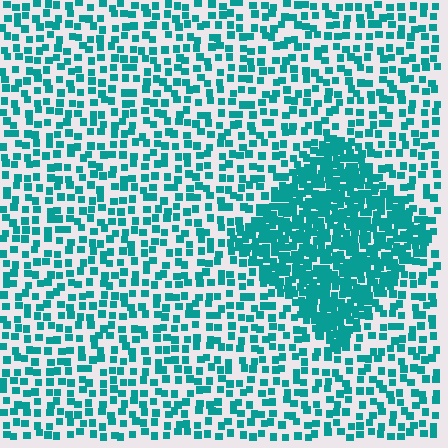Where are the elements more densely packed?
The elements are more densely packed inside the diamond boundary.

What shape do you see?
I see a diamond.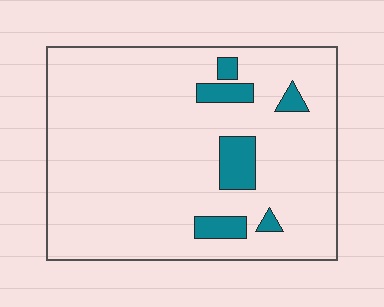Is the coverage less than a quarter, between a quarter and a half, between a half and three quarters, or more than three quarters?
Less than a quarter.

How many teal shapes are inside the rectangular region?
6.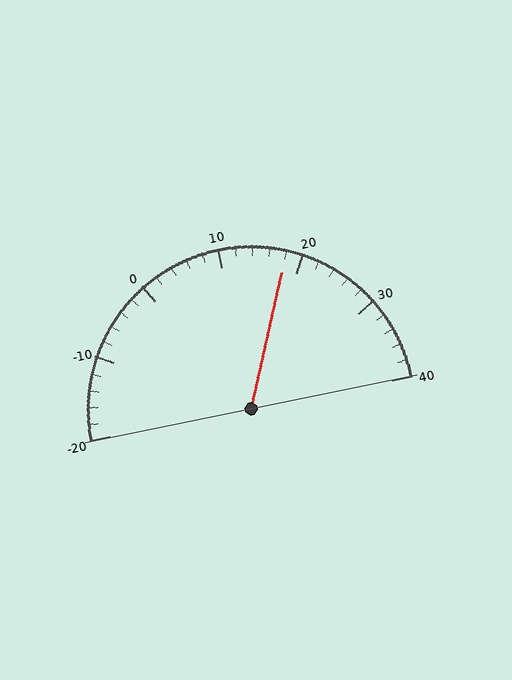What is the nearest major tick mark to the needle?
The nearest major tick mark is 20.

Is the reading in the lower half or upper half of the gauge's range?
The reading is in the upper half of the range (-20 to 40).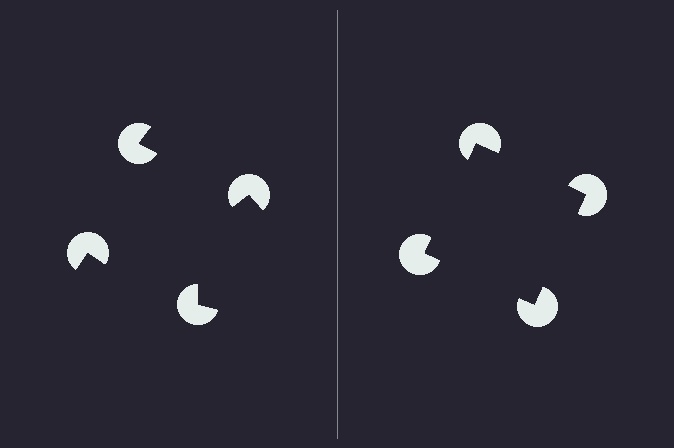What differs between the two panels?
The pac-man discs are positioned identically on both sides; only the wedge orientations differ. On the right they align to a square; on the left they are misaligned.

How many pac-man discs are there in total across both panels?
8 — 4 on each side.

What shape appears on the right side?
An illusory square.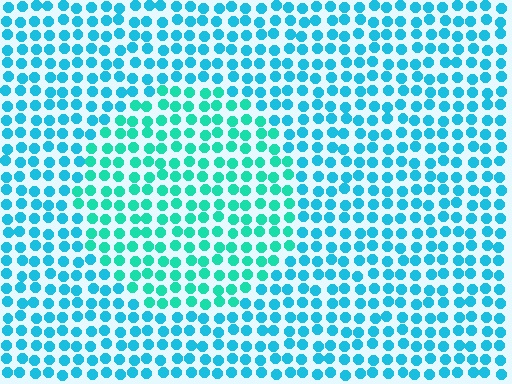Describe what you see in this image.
The image is filled with small cyan elements in a uniform arrangement. A circle-shaped region is visible where the elements are tinted to a slightly different hue, forming a subtle color boundary.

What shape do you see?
I see a circle.